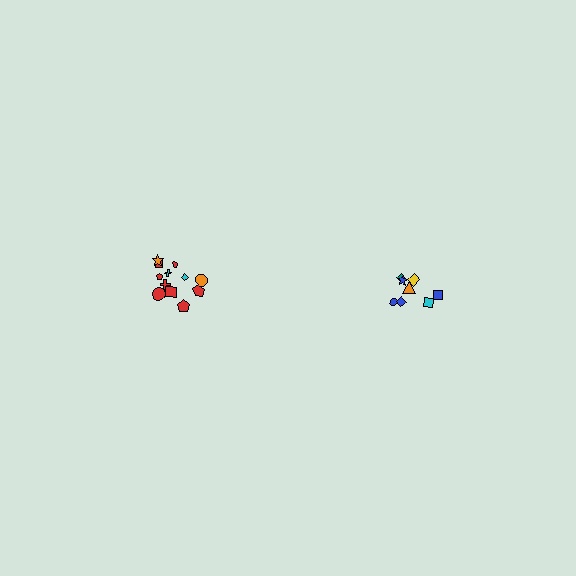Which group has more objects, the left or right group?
The left group.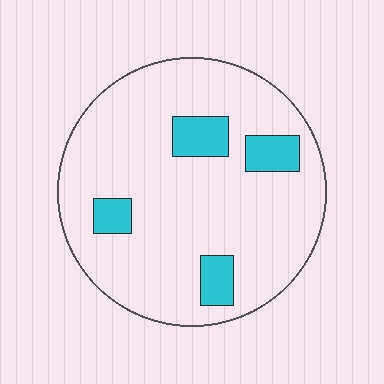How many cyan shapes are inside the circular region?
4.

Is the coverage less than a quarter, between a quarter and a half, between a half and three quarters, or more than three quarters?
Less than a quarter.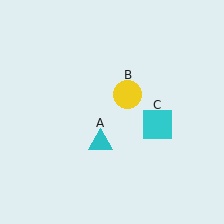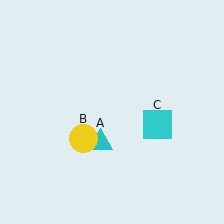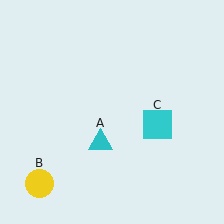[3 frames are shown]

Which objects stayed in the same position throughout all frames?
Cyan triangle (object A) and cyan square (object C) remained stationary.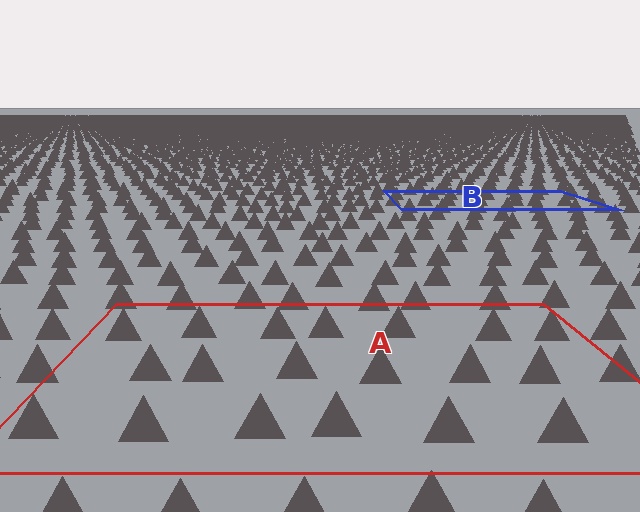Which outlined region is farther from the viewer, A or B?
Region B is farther from the viewer — the texture elements inside it appear smaller and more densely packed.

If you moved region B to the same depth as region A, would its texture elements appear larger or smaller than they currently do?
They would appear larger. At a closer depth, the same texture elements are projected at a bigger on-screen size.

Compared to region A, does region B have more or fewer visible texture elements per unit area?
Region B has more texture elements per unit area — they are packed more densely because it is farther away.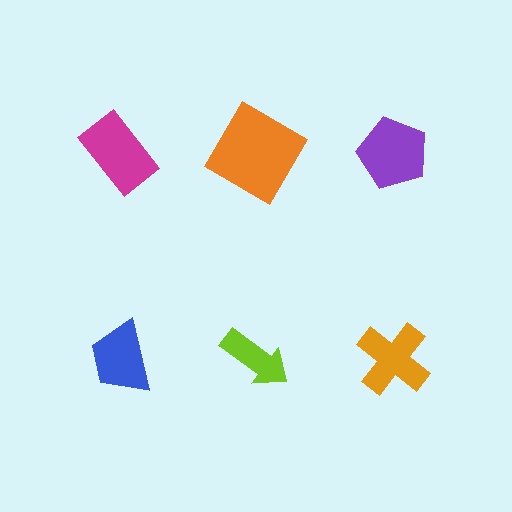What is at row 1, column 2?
An orange diamond.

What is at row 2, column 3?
An orange cross.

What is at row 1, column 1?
A magenta rectangle.